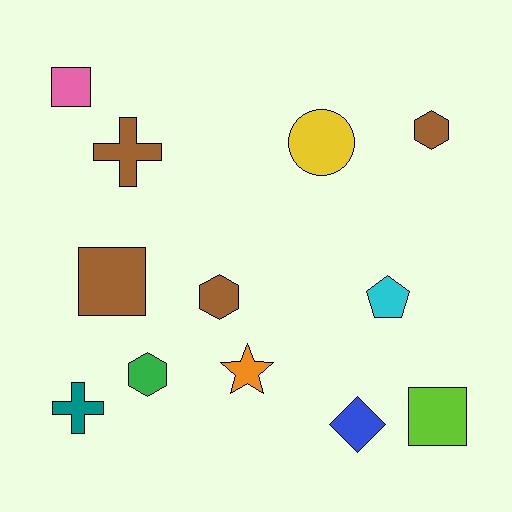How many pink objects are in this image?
There is 1 pink object.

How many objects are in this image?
There are 12 objects.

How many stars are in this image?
There is 1 star.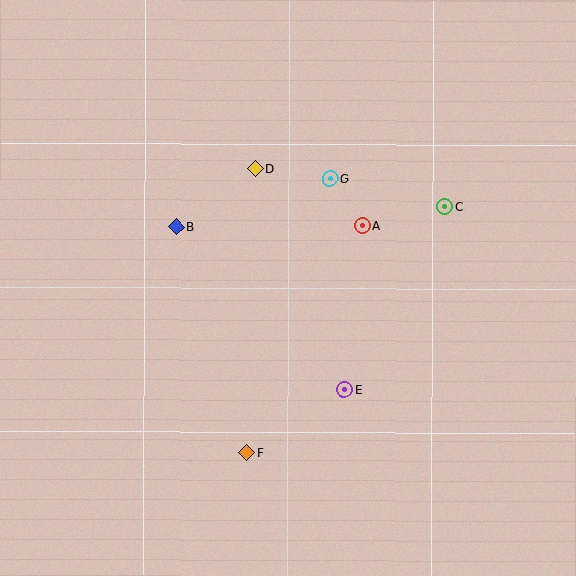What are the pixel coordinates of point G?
Point G is at (330, 179).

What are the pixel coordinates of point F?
Point F is at (247, 453).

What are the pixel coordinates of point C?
Point C is at (445, 206).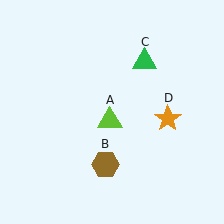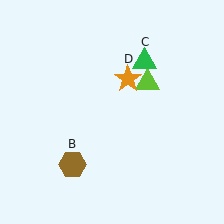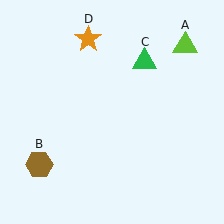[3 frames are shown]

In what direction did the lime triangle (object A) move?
The lime triangle (object A) moved up and to the right.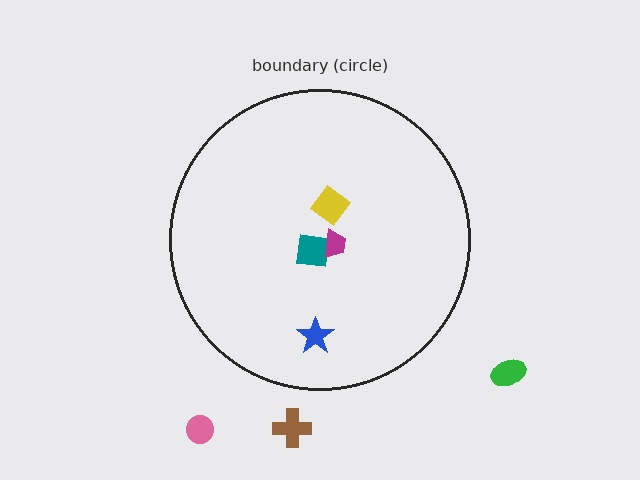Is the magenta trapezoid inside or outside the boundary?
Inside.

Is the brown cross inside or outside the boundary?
Outside.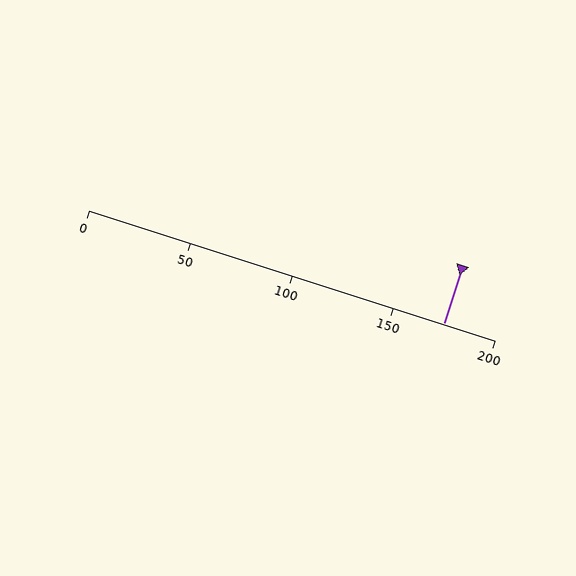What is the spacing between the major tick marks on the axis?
The major ticks are spaced 50 apart.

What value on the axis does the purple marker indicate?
The marker indicates approximately 175.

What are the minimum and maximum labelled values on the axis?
The axis runs from 0 to 200.